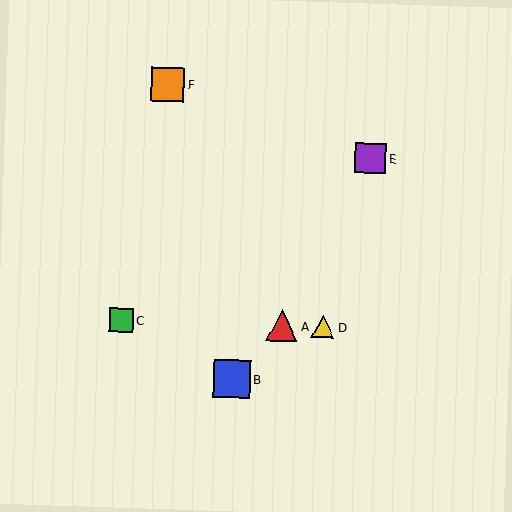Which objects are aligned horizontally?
Objects A, C, D are aligned horizontally.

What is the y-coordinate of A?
Object A is at y≈325.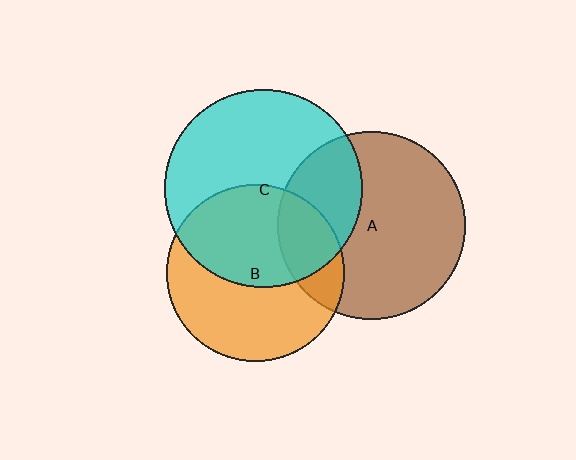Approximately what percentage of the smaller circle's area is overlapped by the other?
Approximately 50%.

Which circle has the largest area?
Circle C (cyan).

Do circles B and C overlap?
Yes.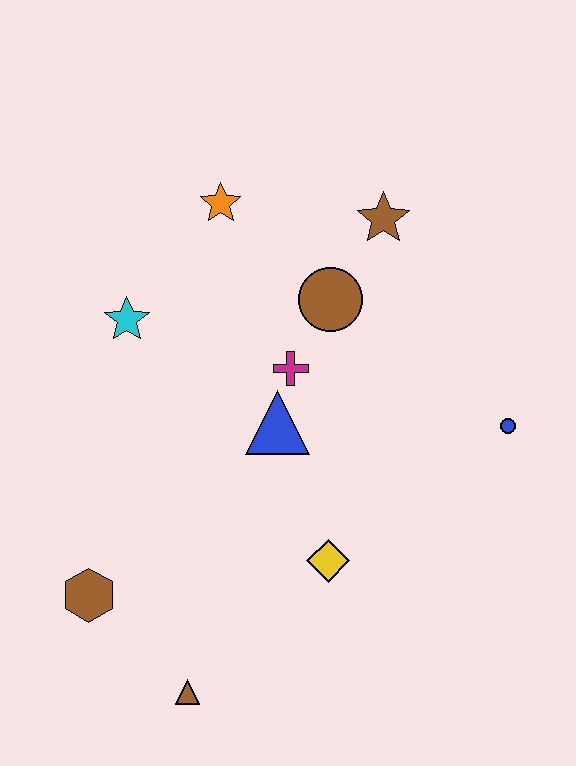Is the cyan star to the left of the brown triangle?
Yes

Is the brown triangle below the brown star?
Yes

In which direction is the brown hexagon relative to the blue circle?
The brown hexagon is to the left of the blue circle.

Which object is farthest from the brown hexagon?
The brown star is farthest from the brown hexagon.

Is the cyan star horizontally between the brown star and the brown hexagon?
Yes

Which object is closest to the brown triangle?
The brown hexagon is closest to the brown triangle.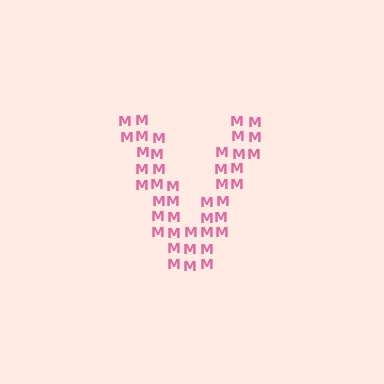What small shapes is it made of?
It is made of small letter M's.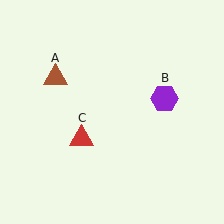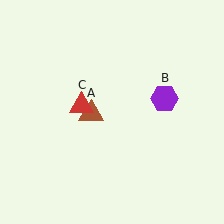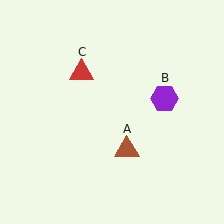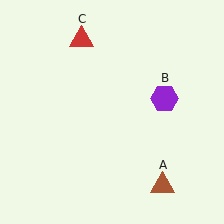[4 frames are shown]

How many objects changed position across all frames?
2 objects changed position: brown triangle (object A), red triangle (object C).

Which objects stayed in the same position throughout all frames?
Purple hexagon (object B) remained stationary.